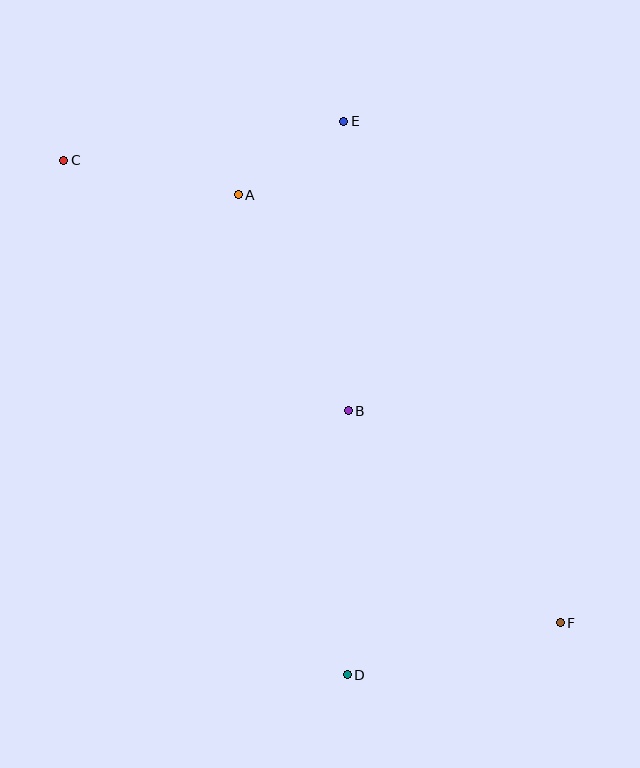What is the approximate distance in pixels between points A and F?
The distance between A and F is approximately 536 pixels.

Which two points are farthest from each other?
Points C and F are farthest from each other.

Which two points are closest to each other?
Points A and E are closest to each other.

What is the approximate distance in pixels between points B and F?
The distance between B and F is approximately 300 pixels.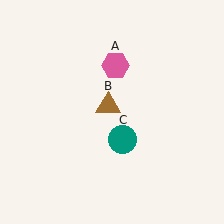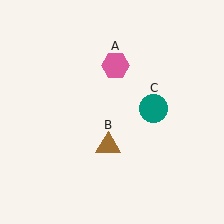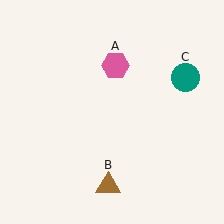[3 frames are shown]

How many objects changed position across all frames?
2 objects changed position: brown triangle (object B), teal circle (object C).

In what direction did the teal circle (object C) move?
The teal circle (object C) moved up and to the right.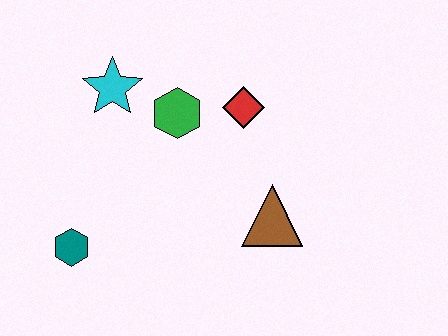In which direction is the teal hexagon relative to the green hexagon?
The teal hexagon is below the green hexagon.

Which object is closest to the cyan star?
The green hexagon is closest to the cyan star.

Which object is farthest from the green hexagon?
The teal hexagon is farthest from the green hexagon.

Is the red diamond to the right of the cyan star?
Yes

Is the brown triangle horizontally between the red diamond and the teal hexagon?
No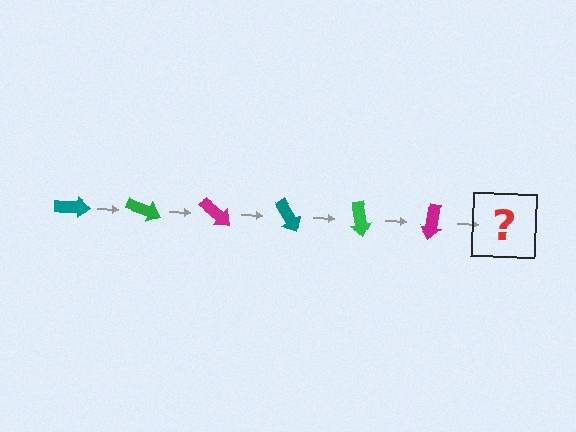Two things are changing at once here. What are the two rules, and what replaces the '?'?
The two rules are that it rotates 20 degrees each step and the color cycles through teal, green, and magenta. The '?' should be a teal arrow, rotated 120 degrees from the start.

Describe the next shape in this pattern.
It should be a teal arrow, rotated 120 degrees from the start.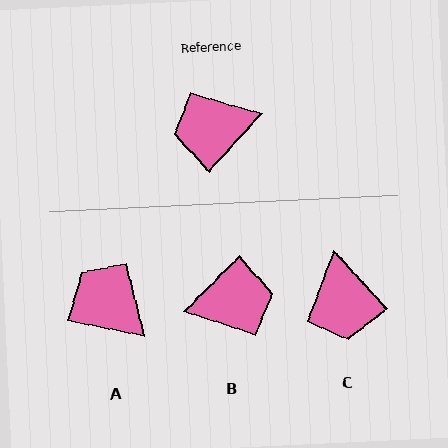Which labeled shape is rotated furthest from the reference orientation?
B, about 178 degrees away.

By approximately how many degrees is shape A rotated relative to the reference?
Approximately 59 degrees clockwise.